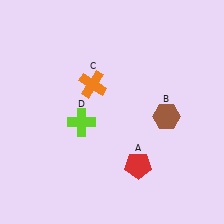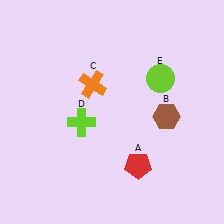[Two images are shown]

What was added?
A lime circle (E) was added in Image 2.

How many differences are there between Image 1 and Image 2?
There is 1 difference between the two images.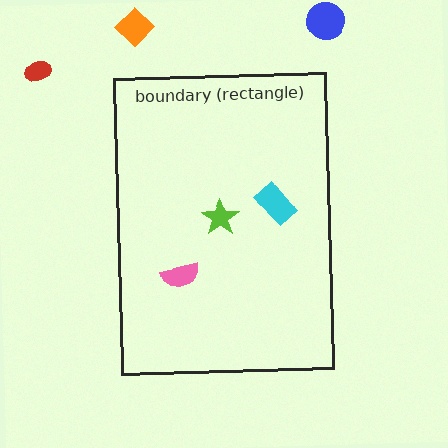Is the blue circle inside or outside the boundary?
Outside.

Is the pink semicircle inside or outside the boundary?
Inside.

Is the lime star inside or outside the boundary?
Inside.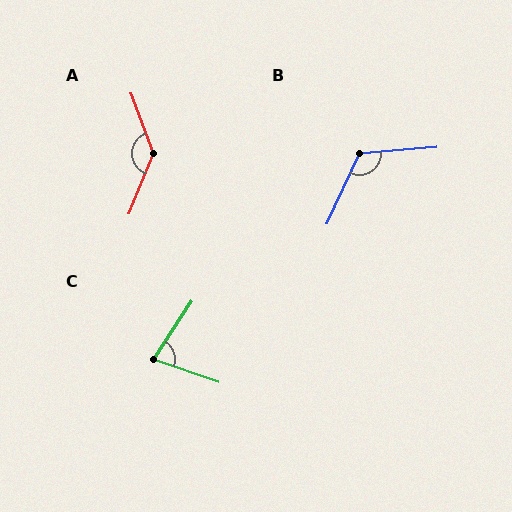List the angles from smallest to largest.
C (75°), B (119°), A (138°).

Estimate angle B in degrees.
Approximately 119 degrees.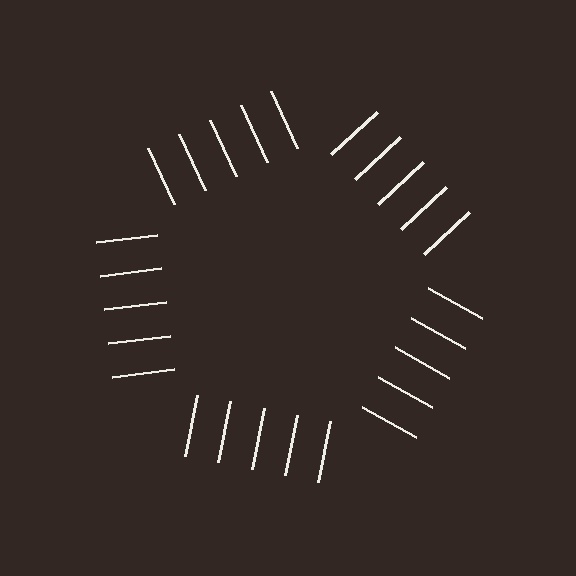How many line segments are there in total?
25 — 5 along each of the 5 edges.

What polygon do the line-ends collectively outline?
An illusory pentagon — the line segments terminate on its edges but no continuous stroke is drawn.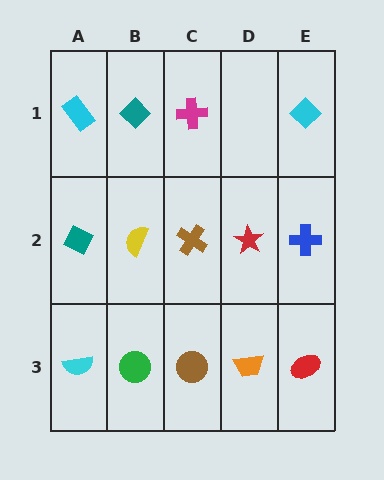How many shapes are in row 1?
4 shapes.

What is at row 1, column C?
A magenta cross.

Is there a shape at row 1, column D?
No, that cell is empty.